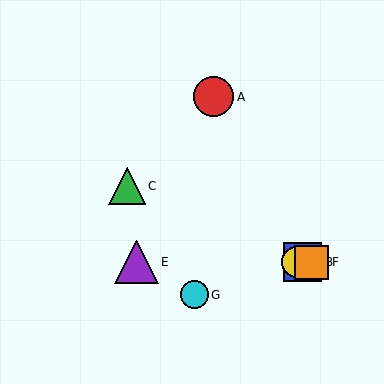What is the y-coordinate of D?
Object D is at y≈262.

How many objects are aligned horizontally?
4 objects (B, D, E, F) are aligned horizontally.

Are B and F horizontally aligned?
Yes, both are at y≈262.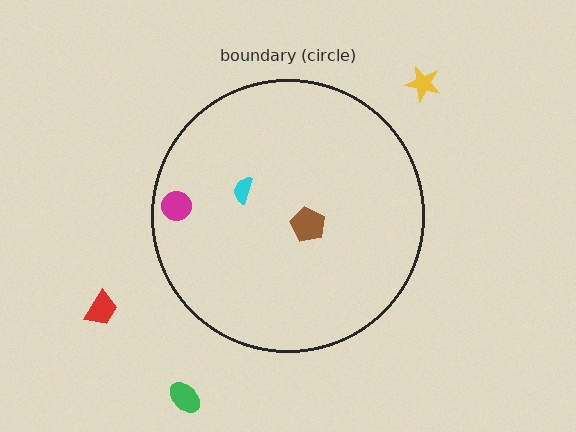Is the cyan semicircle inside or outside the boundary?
Inside.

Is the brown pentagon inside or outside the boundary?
Inside.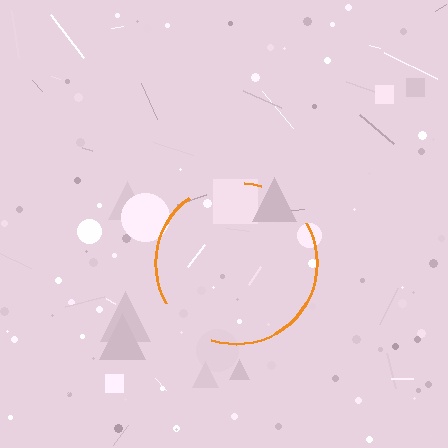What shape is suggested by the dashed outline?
The dashed outline suggests a circle.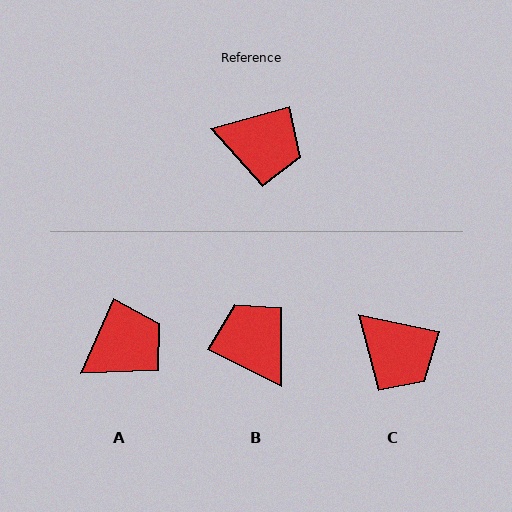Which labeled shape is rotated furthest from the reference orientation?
B, about 138 degrees away.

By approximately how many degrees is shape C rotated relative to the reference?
Approximately 27 degrees clockwise.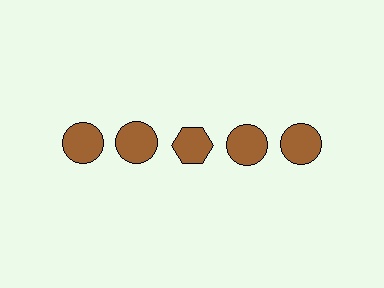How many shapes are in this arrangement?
There are 5 shapes arranged in a grid pattern.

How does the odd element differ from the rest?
It has a different shape: hexagon instead of circle.